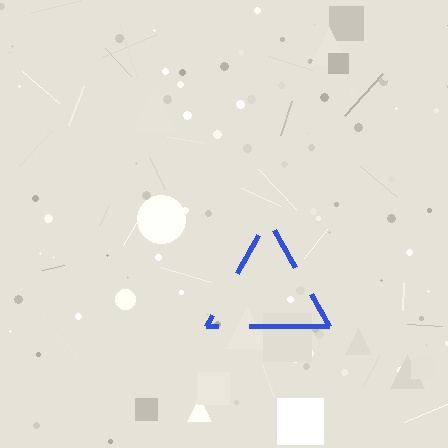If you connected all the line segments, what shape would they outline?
They would outline a triangle.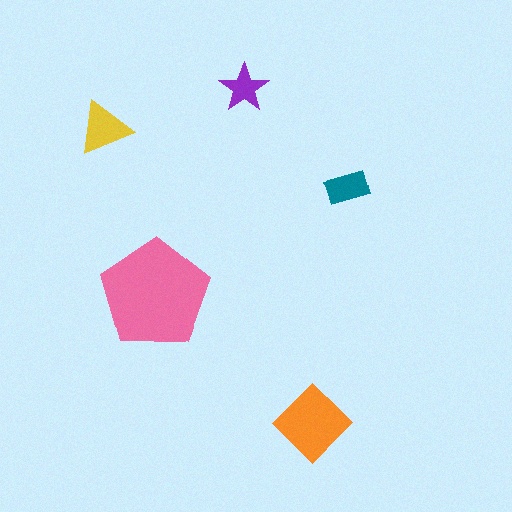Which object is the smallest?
The purple star.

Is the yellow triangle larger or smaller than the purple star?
Larger.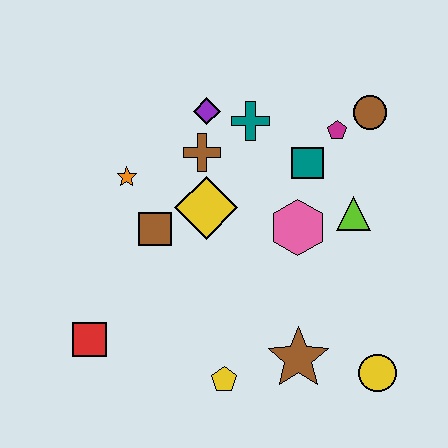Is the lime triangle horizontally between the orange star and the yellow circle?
Yes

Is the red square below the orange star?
Yes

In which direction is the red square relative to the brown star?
The red square is to the left of the brown star.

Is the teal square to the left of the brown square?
No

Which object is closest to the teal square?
The magenta pentagon is closest to the teal square.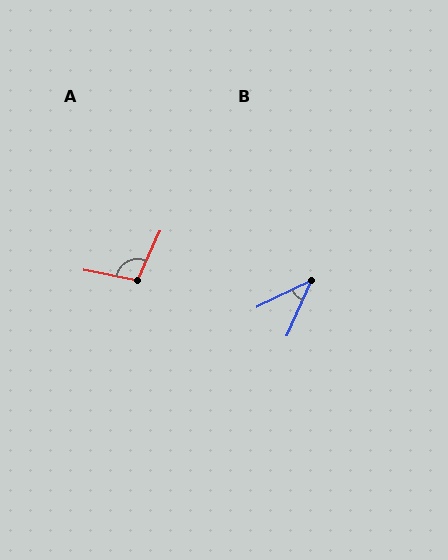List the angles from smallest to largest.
B (40°), A (104°).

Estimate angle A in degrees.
Approximately 104 degrees.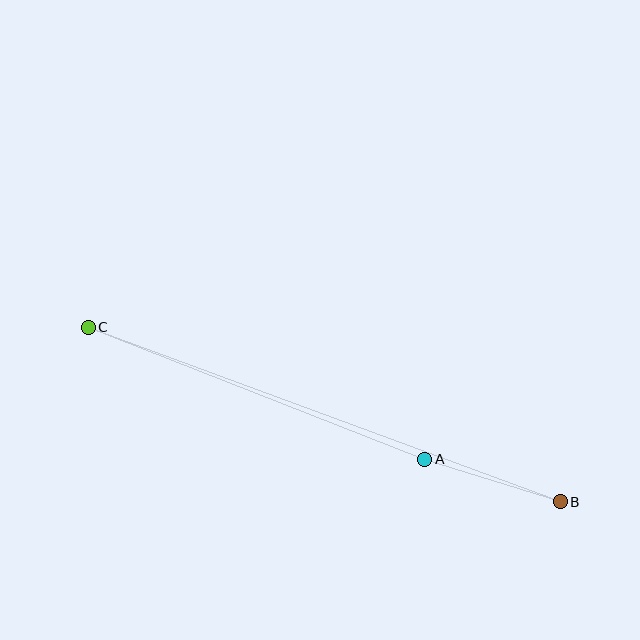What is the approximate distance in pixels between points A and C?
The distance between A and C is approximately 361 pixels.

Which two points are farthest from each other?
Points B and C are farthest from each other.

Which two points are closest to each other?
Points A and B are closest to each other.